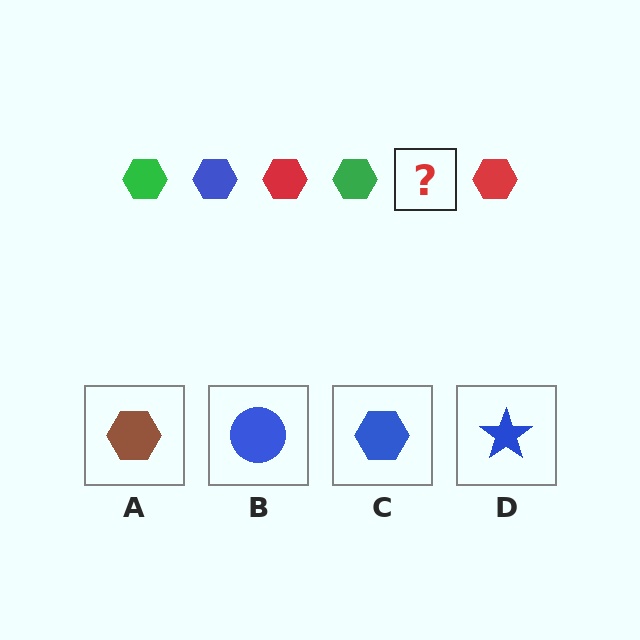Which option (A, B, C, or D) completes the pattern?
C.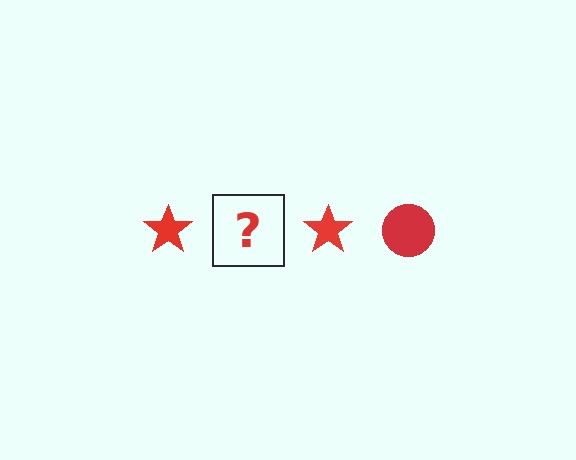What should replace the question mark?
The question mark should be replaced with a red circle.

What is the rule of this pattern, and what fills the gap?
The rule is that the pattern cycles through star, circle shapes in red. The gap should be filled with a red circle.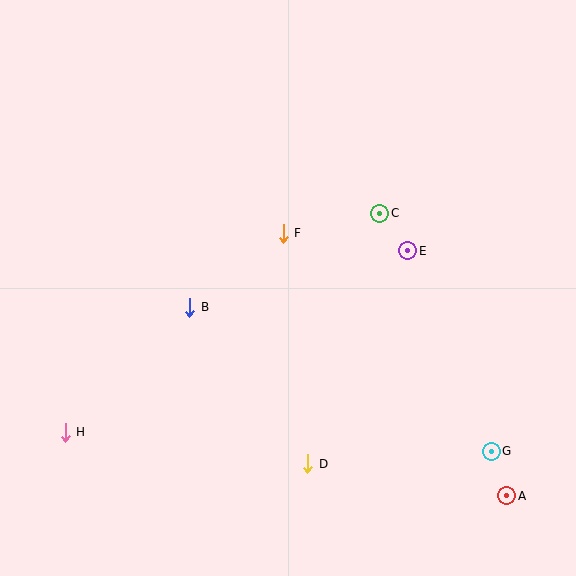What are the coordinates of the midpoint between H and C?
The midpoint between H and C is at (223, 323).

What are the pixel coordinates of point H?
Point H is at (65, 432).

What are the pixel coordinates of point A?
Point A is at (507, 496).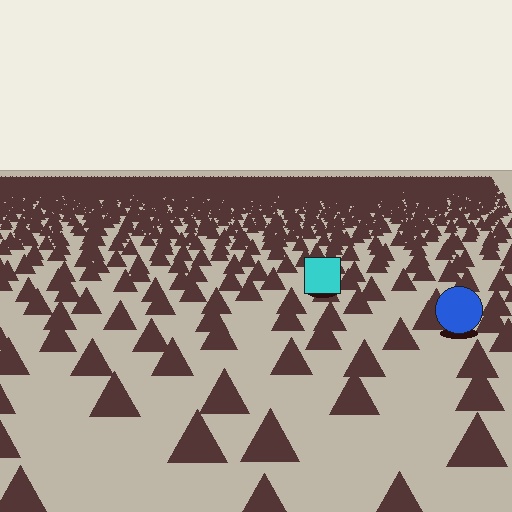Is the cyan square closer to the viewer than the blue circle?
No. The blue circle is closer — you can tell from the texture gradient: the ground texture is coarser near it.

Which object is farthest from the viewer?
The cyan square is farthest from the viewer. It appears smaller and the ground texture around it is denser.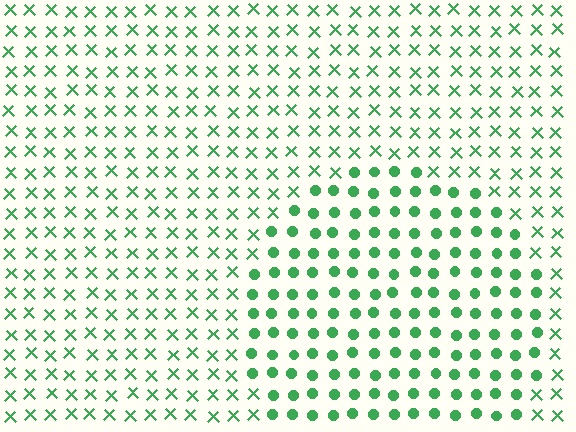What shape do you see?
I see a circle.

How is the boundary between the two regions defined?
The boundary is defined by a change in element shape: circles inside vs. X marks outside. All elements share the same color and spacing.